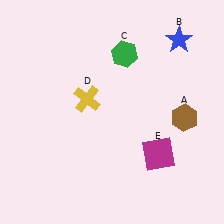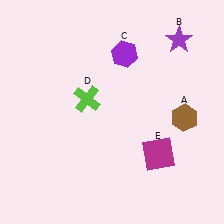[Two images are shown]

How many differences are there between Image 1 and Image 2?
There are 3 differences between the two images.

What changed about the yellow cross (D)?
In Image 1, D is yellow. In Image 2, it changed to lime.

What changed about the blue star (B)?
In Image 1, B is blue. In Image 2, it changed to purple.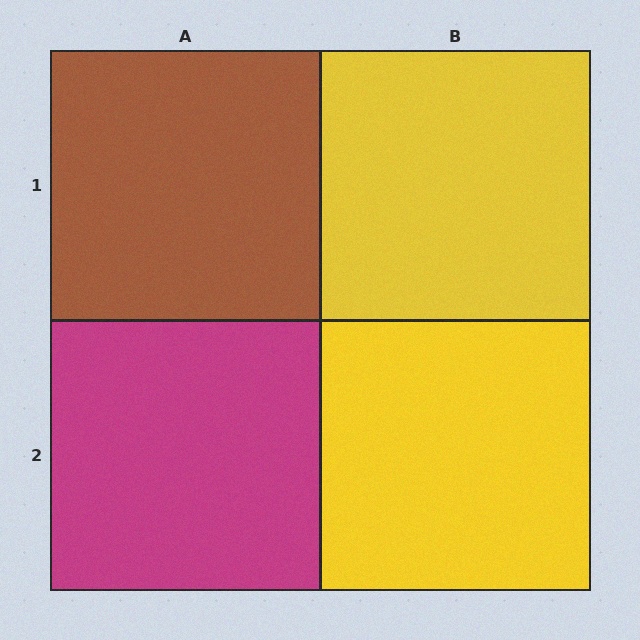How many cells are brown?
1 cell is brown.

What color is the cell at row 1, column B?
Yellow.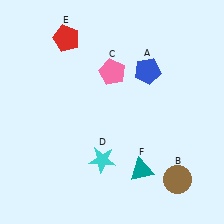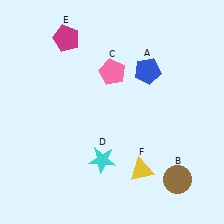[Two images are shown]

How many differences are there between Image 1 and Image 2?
There are 2 differences between the two images.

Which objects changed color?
E changed from red to magenta. F changed from teal to yellow.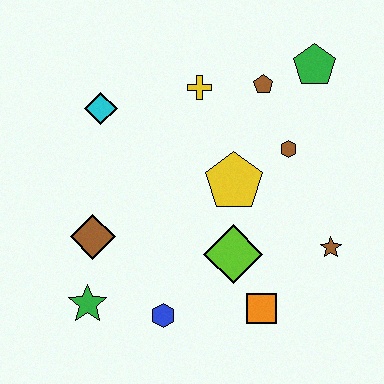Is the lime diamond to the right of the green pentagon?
No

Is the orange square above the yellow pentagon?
No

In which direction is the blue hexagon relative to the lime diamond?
The blue hexagon is to the left of the lime diamond.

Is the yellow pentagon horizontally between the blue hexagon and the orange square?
Yes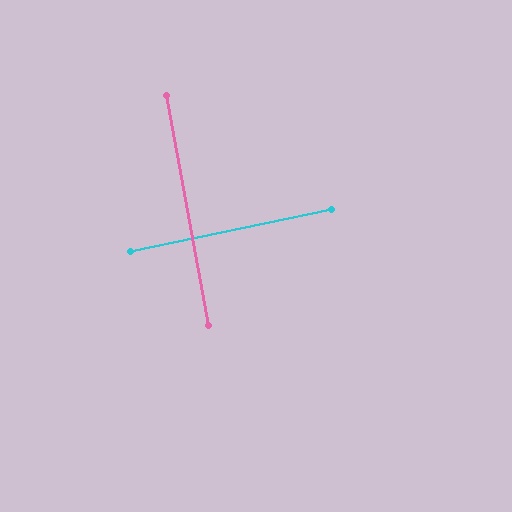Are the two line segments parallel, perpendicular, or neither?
Perpendicular — they meet at approximately 88°.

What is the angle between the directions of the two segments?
Approximately 88 degrees.